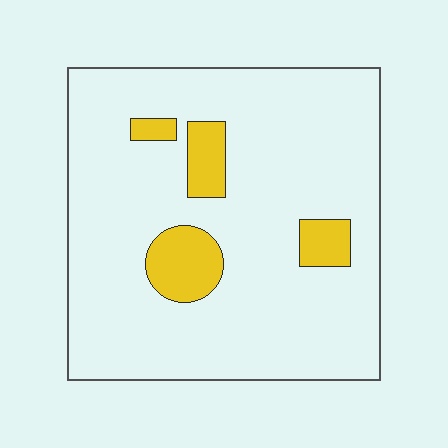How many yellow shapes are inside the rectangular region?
4.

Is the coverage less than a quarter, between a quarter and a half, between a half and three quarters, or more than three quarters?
Less than a quarter.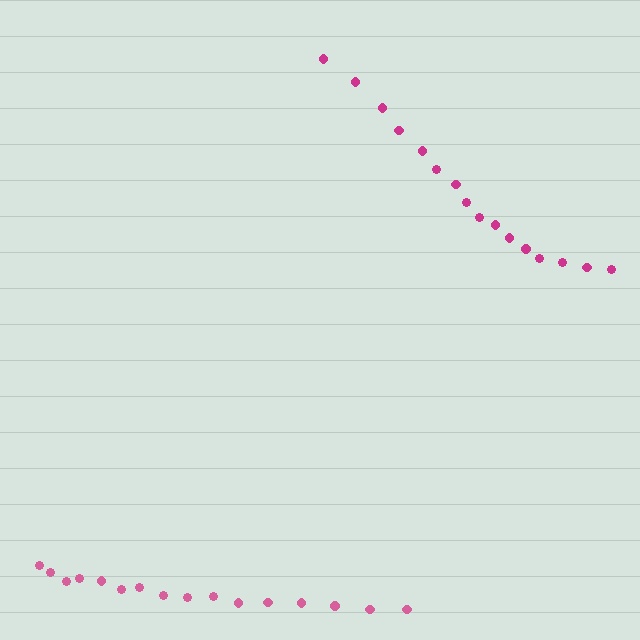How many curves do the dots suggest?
There are 2 distinct paths.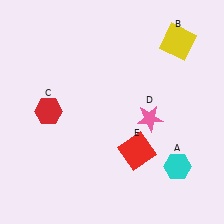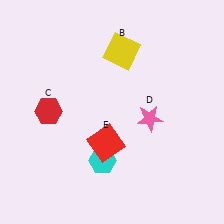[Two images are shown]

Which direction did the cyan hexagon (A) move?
The cyan hexagon (A) moved left.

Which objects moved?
The objects that moved are: the cyan hexagon (A), the yellow square (B), the red square (E).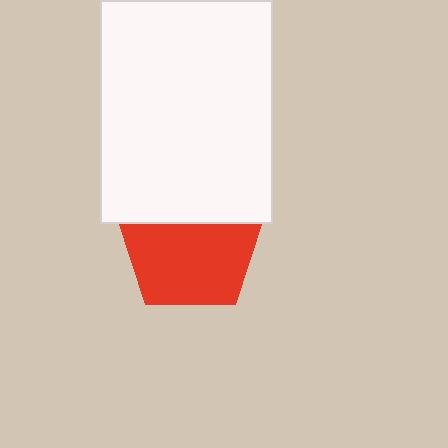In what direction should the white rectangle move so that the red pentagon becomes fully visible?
The white rectangle should move up. That is the shortest direction to clear the overlap and leave the red pentagon fully visible.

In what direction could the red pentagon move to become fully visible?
The red pentagon could move down. That would shift it out from behind the white rectangle entirely.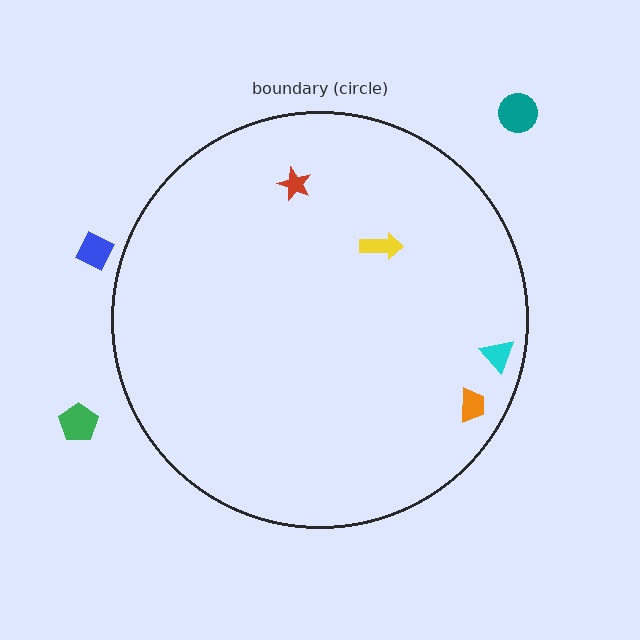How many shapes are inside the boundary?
4 inside, 3 outside.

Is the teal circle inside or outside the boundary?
Outside.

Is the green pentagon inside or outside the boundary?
Outside.